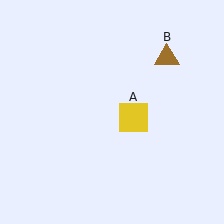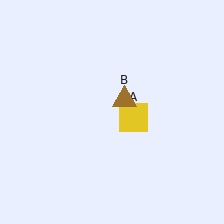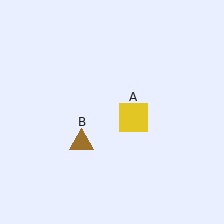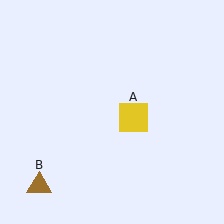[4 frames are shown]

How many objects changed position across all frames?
1 object changed position: brown triangle (object B).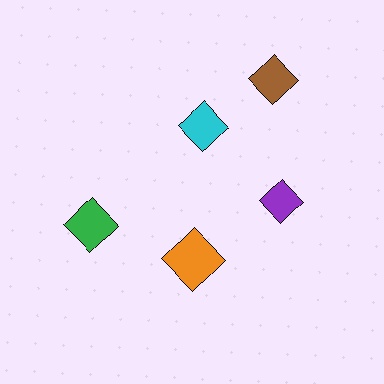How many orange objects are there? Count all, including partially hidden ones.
There is 1 orange object.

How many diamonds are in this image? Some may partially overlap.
There are 5 diamonds.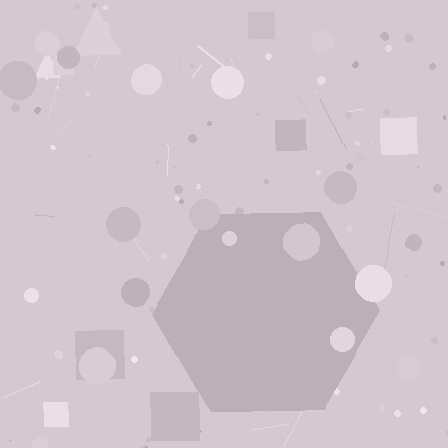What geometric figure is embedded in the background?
A hexagon is embedded in the background.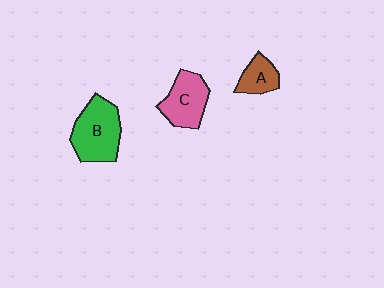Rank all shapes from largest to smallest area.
From largest to smallest: B (green), C (pink), A (brown).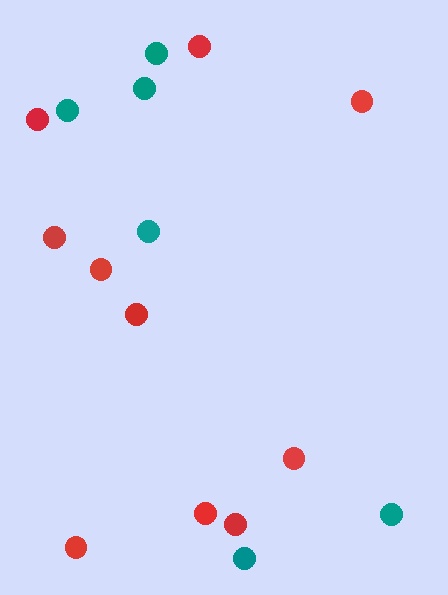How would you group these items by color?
There are 2 groups: one group of red circles (10) and one group of teal circles (6).